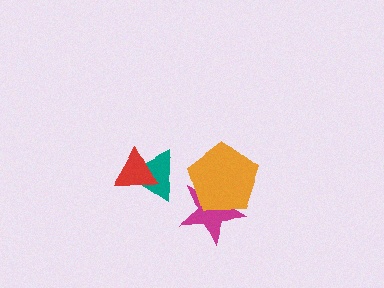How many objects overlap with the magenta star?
1 object overlaps with the magenta star.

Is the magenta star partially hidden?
Yes, it is partially covered by another shape.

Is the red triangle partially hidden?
No, no other shape covers it.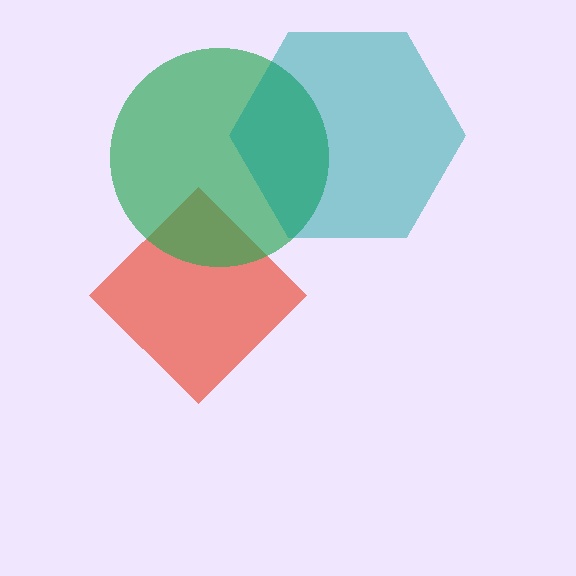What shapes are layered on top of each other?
The layered shapes are: a red diamond, a green circle, a teal hexagon.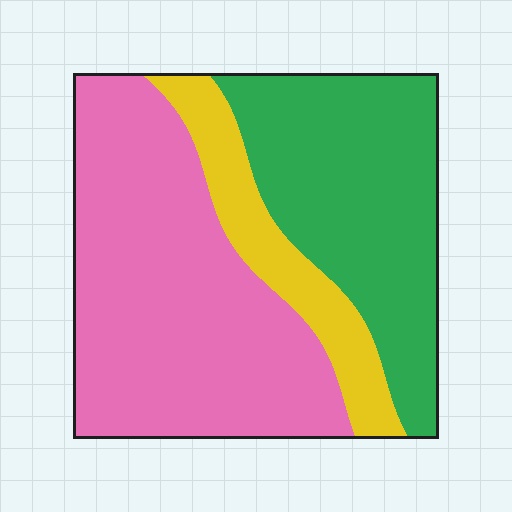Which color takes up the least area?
Yellow, at roughly 15%.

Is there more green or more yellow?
Green.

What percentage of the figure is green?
Green takes up about one third (1/3) of the figure.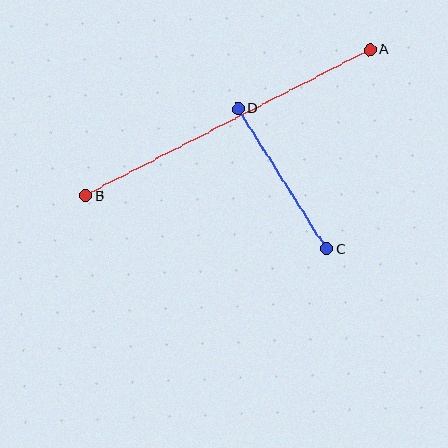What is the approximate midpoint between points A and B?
The midpoint is at approximately (228, 123) pixels.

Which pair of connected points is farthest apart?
Points A and B are farthest apart.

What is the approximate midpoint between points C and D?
The midpoint is at approximately (282, 179) pixels.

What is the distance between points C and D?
The distance is approximately 167 pixels.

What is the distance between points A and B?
The distance is approximately 320 pixels.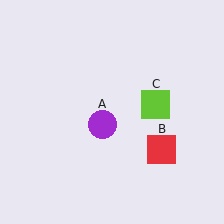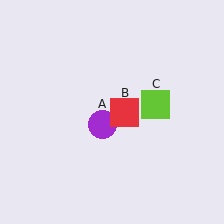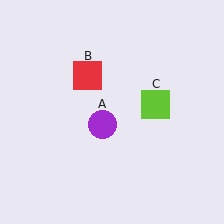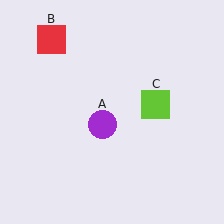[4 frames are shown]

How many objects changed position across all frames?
1 object changed position: red square (object B).